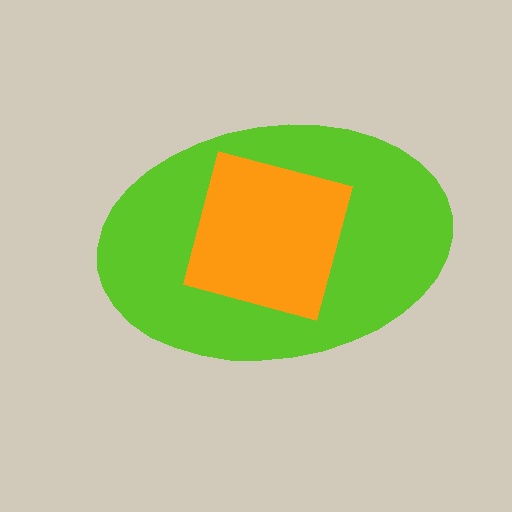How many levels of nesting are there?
2.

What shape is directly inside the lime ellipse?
The orange square.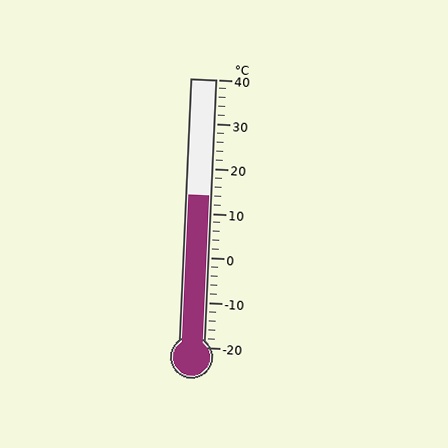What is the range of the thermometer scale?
The thermometer scale ranges from -20°C to 40°C.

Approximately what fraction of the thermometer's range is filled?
The thermometer is filled to approximately 55% of its range.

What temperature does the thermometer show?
The thermometer shows approximately 14°C.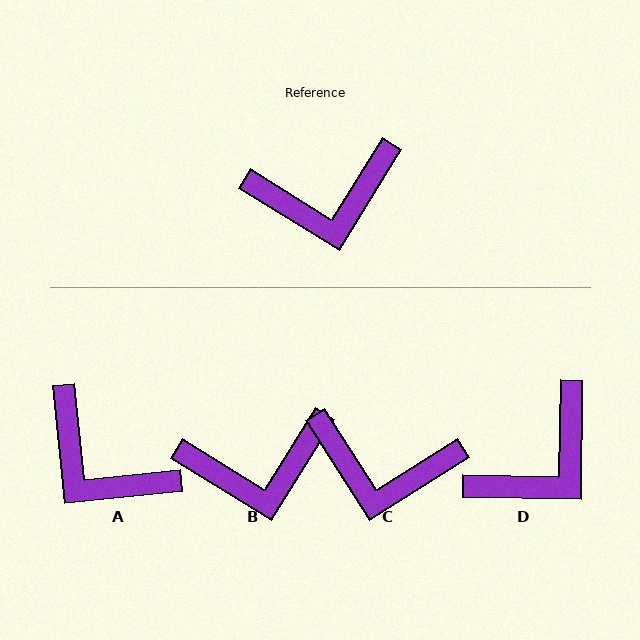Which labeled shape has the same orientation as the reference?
B.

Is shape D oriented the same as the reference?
No, it is off by about 31 degrees.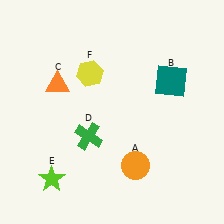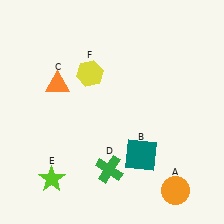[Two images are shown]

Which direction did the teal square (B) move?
The teal square (B) moved down.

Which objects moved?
The objects that moved are: the orange circle (A), the teal square (B), the green cross (D).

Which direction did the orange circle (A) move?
The orange circle (A) moved right.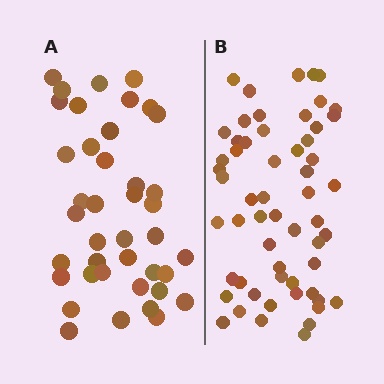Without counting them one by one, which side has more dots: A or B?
Region B (the right region) has more dots.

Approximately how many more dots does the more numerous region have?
Region B has approximately 15 more dots than region A.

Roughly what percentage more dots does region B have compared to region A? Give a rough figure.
About 40% more.